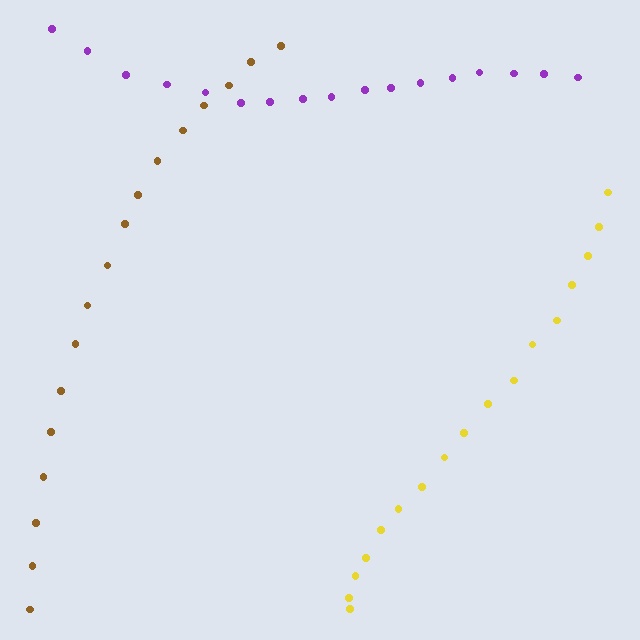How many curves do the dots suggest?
There are 3 distinct paths.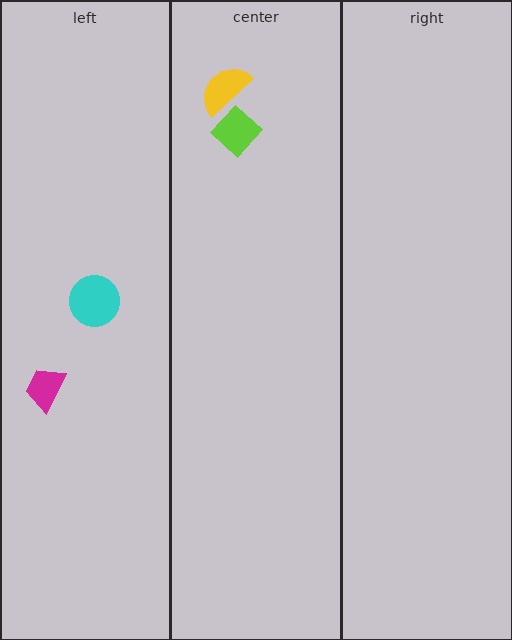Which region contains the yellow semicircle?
The center region.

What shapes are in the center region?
The lime diamond, the yellow semicircle.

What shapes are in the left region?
The cyan circle, the magenta trapezoid.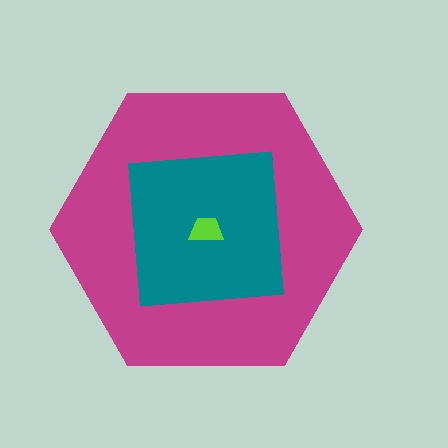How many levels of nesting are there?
3.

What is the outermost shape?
The magenta hexagon.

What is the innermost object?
The lime trapezoid.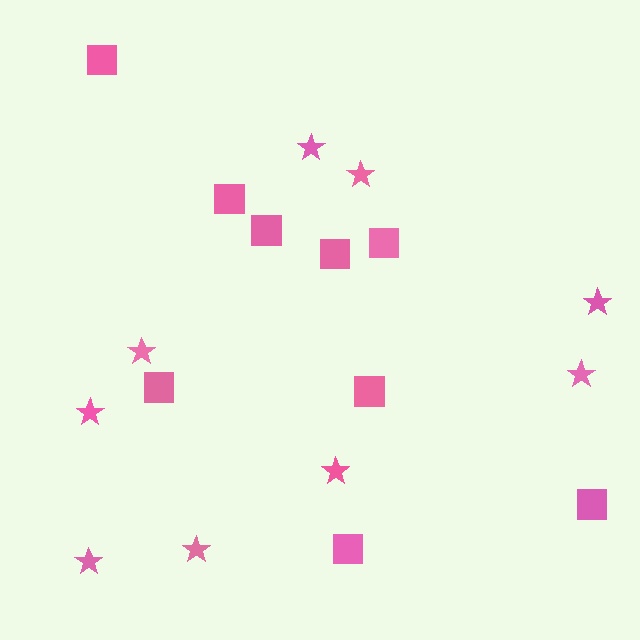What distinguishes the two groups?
There are 2 groups: one group of squares (9) and one group of stars (9).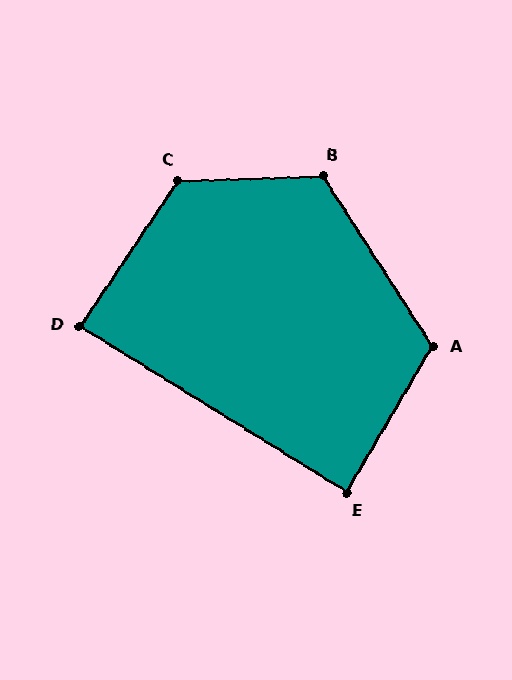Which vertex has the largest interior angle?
C, at approximately 126 degrees.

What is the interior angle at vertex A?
Approximately 117 degrees (obtuse).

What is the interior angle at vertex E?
Approximately 89 degrees (approximately right).